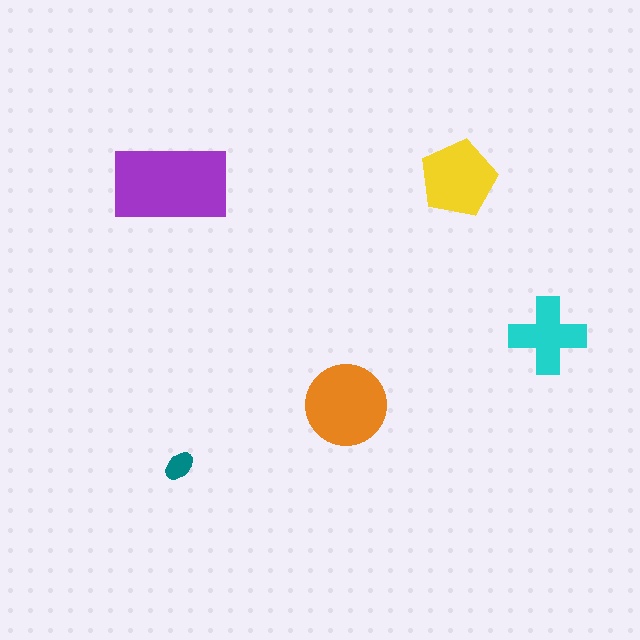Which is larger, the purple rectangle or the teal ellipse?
The purple rectangle.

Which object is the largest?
The purple rectangle.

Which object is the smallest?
The teal ellipse.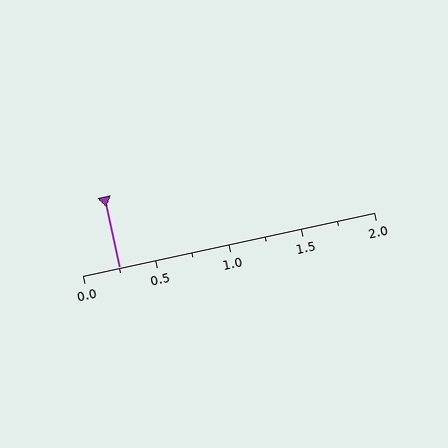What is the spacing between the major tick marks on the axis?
The major ticks are spaced 0.5 apart.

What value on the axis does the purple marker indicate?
The marker indicates approximately 0.25.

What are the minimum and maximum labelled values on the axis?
The axis runs from 0.0 to 2.0.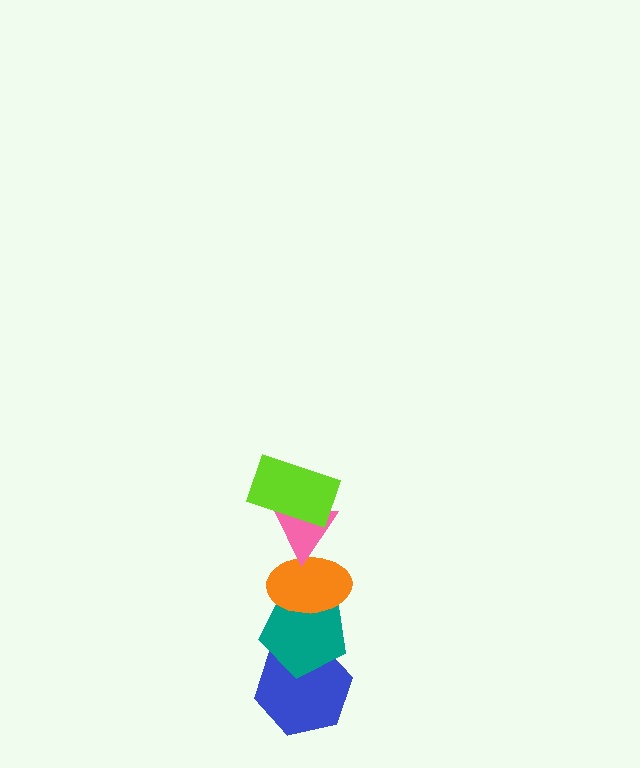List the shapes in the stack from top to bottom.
From top to bottom: the lime rectangle, the pink triangle, the orange ellipse, the teal pentagon, the blue hexagon.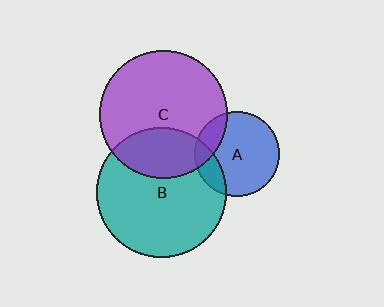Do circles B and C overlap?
Yes.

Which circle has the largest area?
Circle B (teal).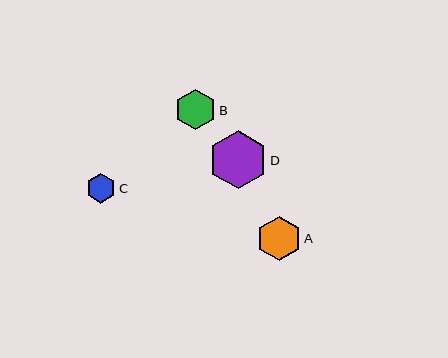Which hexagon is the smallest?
Hexagon C is the smallest with a size of approximately 30 pixels.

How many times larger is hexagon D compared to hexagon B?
Hexagon D is approximately 1.4 times the size of hexagon B.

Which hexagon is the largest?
Hexagon D is the largest with a size of approximately 58 pixels.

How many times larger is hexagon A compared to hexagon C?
Hexagon A is approximately 1.5 times the size of hexagon C.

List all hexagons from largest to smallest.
From largest to smallest: D, A, B, C.